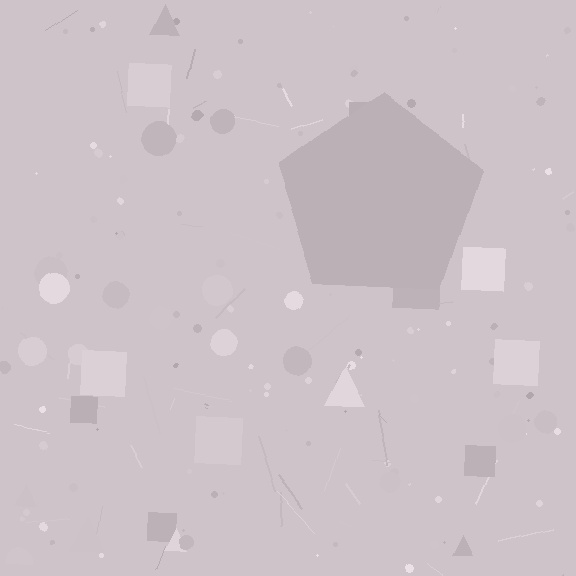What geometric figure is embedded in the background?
A pentagon is embedded in the background.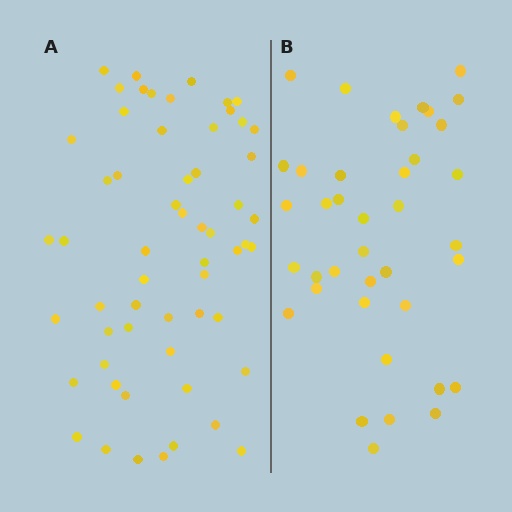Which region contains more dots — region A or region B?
Region A (the left region) has more dots.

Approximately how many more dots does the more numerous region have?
Region A has approximately 20 more dots than region B.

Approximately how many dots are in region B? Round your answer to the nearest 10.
About 40 dots. (The exact count is 39, which rounds to 40.)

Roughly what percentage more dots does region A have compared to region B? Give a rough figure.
About 50% more.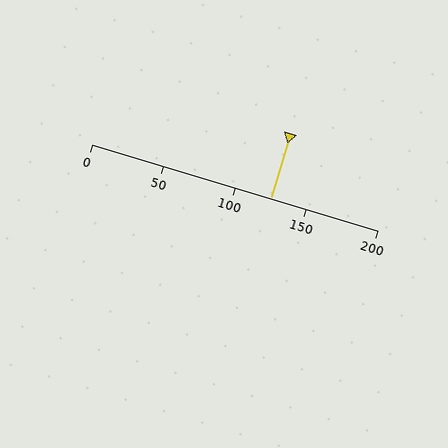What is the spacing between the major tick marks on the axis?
The major ticks are spaced 50 apart.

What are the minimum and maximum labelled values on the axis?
The axis runs from 0 to 200.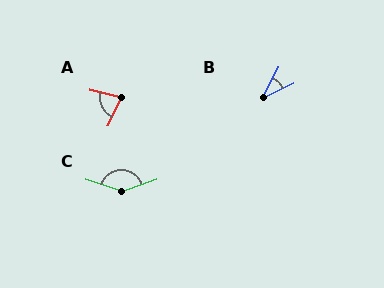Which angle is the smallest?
B, at approximately 37 degrees.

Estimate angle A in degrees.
Approximately 78 degrees.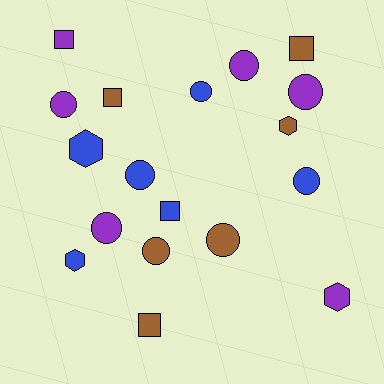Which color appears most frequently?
Purple, with 6 objects.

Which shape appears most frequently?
Circle, with 9 objects.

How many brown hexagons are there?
There is 1 brown hexagon.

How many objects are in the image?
There are 18 objects.